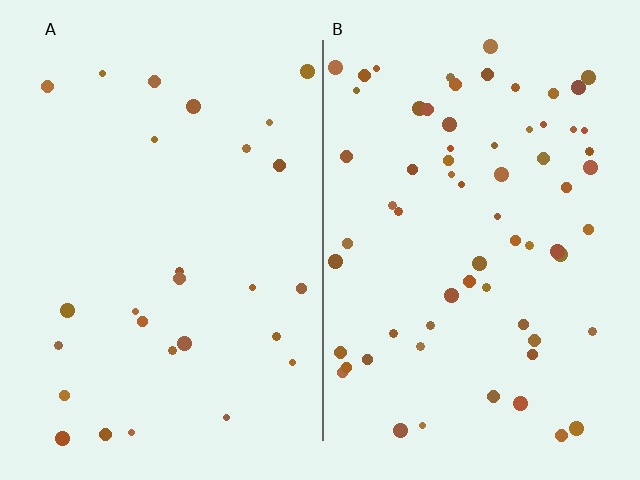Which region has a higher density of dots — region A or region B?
B (the right).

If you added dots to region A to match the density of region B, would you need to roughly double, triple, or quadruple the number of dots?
Approximately double.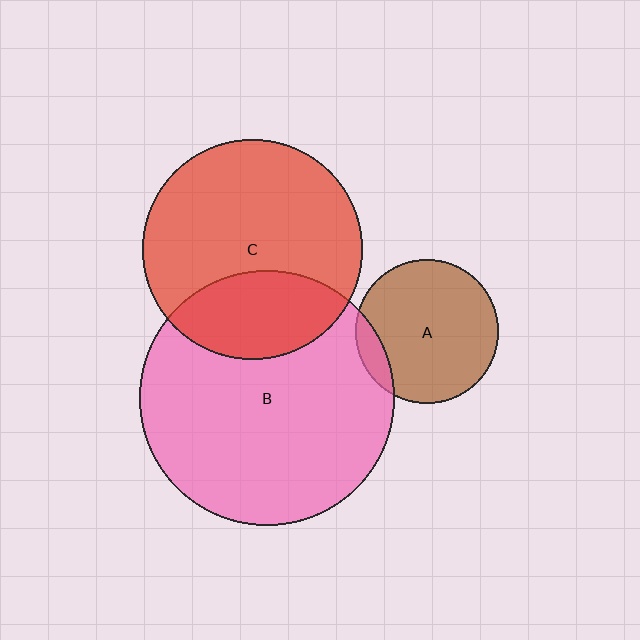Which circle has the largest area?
Circle B (pink).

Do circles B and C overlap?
Yes.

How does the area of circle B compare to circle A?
Approximately 3.2 times.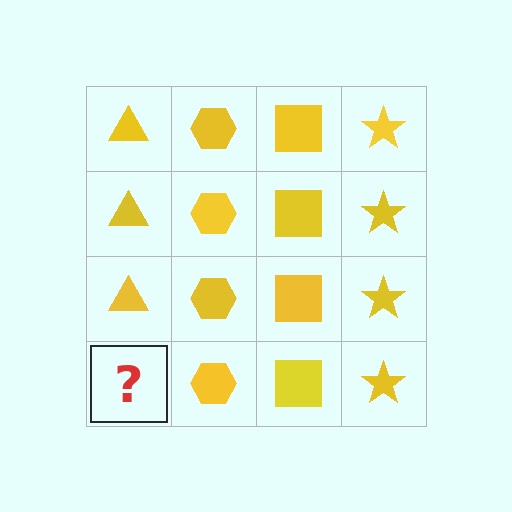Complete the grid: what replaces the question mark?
The question mark should be replaced with a yellow triangle.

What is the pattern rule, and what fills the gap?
The rule is that each column has a consistent shape. The gap should be filled with a yellow triangle.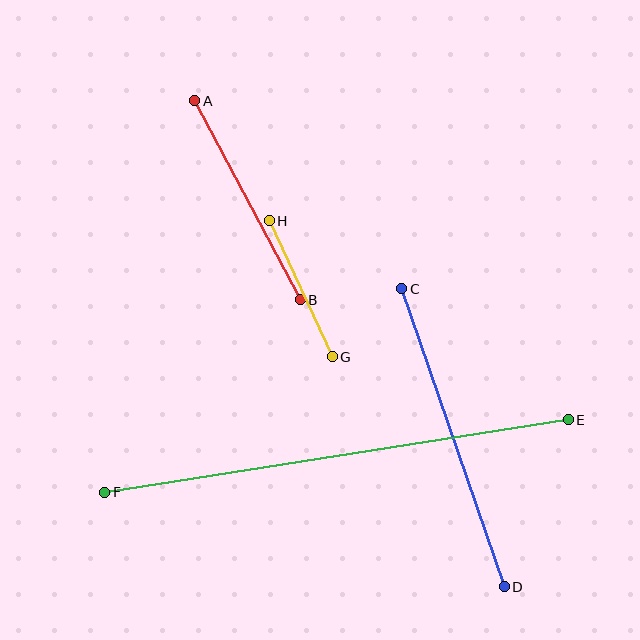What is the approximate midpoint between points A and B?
The midpoint is at approximately (248, 200) pixels.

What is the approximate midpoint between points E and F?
The midpoint is at approximately (336, 456) pixels.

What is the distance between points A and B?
The distance is approximately 225 pixels.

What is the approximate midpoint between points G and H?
The midpoint is at approximately (301, 289) pixels.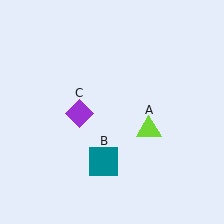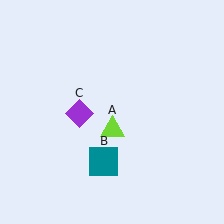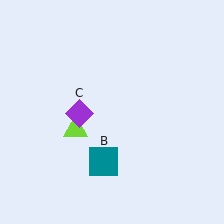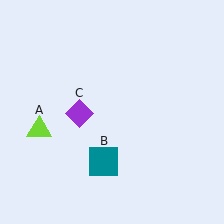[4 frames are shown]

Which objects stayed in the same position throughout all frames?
Teal square (object B) and purple diamond (object C) remained stationary.